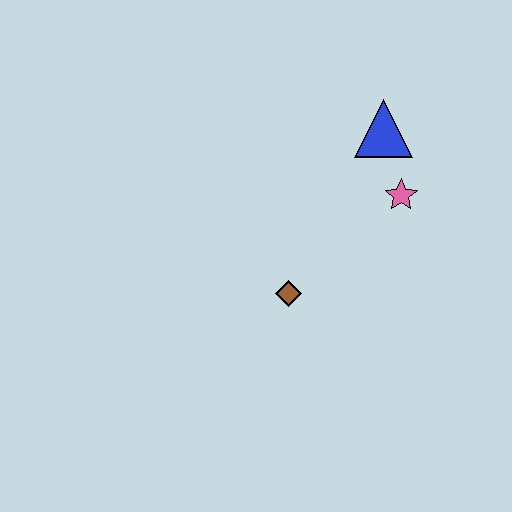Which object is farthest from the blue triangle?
The brown diamond is farthest from the blue triangle.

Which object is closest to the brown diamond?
The pink star is closest to the brown diamond.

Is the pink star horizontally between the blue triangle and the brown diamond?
No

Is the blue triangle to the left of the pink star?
Yes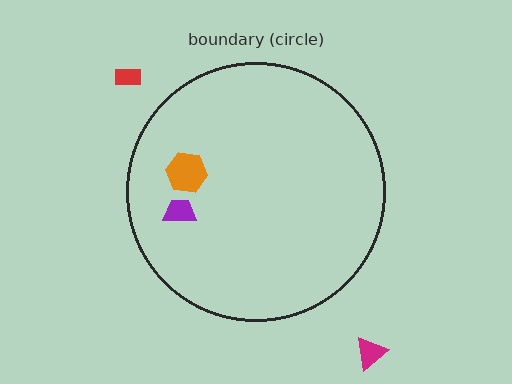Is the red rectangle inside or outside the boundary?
Outside.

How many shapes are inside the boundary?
2 inside, 2 outside.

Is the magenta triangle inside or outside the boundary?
Outside.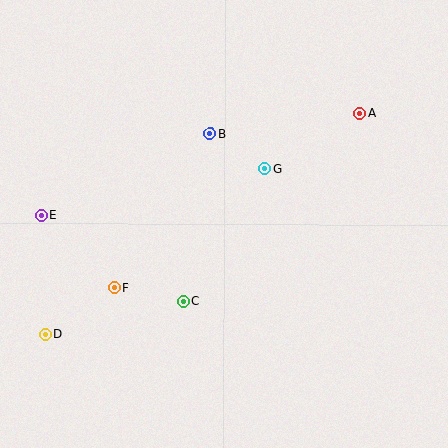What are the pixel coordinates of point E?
Point E is at (41, 215).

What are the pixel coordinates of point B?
Point B is at (210, 134).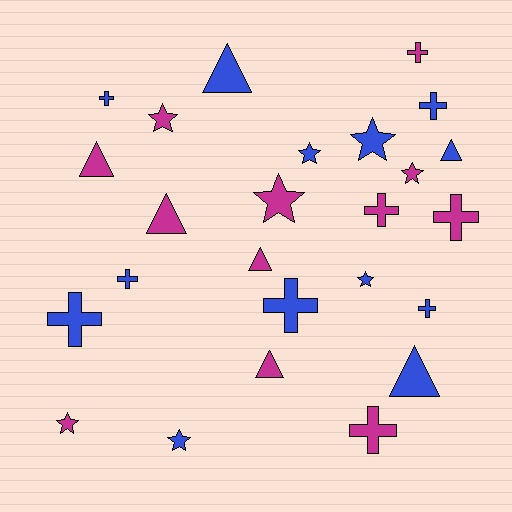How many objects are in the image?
There are 25 objects.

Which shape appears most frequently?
Cross, with 10 objects.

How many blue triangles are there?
There are 3 blue triangles.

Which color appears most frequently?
Blue, with 13 objects.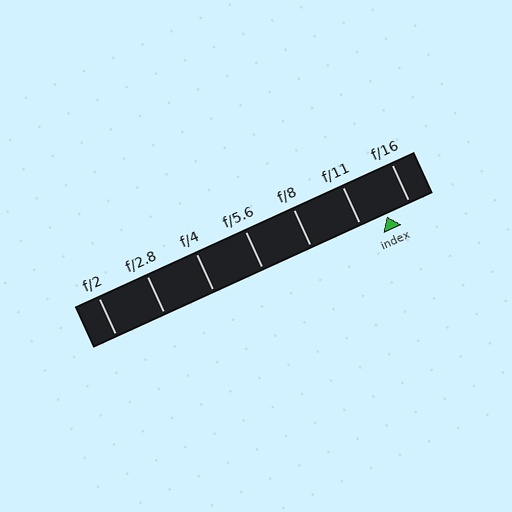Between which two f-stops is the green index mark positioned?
The index mark is between f/11 and f/16.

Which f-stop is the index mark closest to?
The index mark is closest to f/16.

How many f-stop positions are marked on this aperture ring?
There are 7 f-stop positions marked.